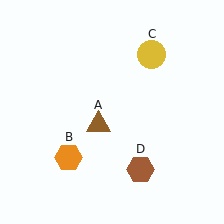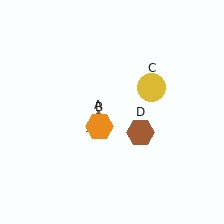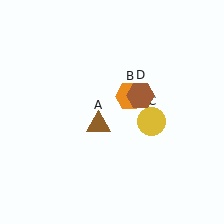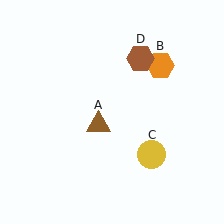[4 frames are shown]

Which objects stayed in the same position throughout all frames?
Brown triangle (object A) remained stationary.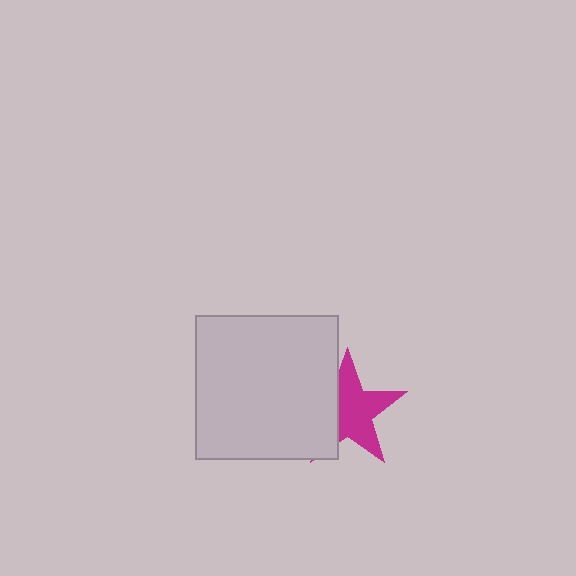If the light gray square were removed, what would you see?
You would see the complete magenta star.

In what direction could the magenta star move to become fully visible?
The magenta star could move right. That would shift it out from behind the light gray square entirely.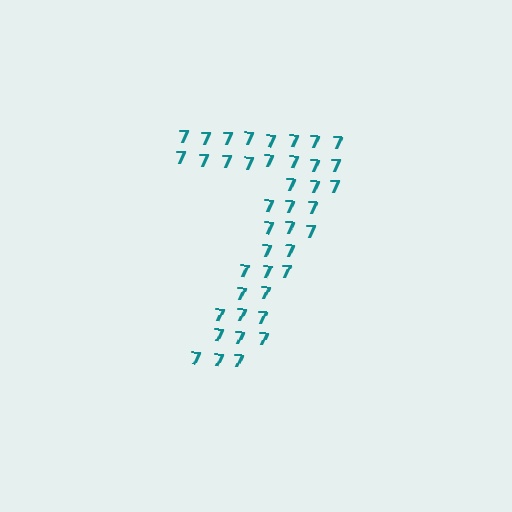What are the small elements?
The small elements are digit 7's.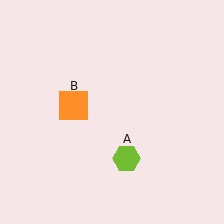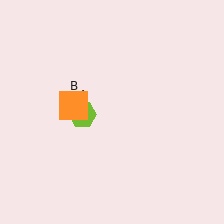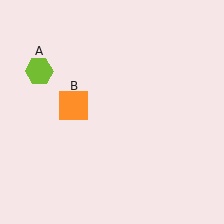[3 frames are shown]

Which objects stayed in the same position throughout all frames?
Orange square (object B) remained stationary.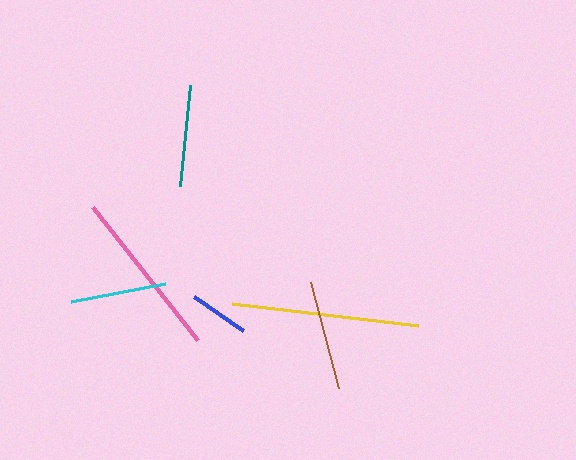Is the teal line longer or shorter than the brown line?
The brown line is longer than the teal line.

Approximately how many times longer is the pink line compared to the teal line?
The pink line is approximately 1.7 times the length of the teal line.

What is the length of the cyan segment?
The cyan segment is approximately 96 pixels long.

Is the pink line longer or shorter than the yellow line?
The yellow line is longer than the pink line.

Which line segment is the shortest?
The blue line is the shortest at approximately 60 pixels.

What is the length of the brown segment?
The brown segment is approximately 110 pixels long.